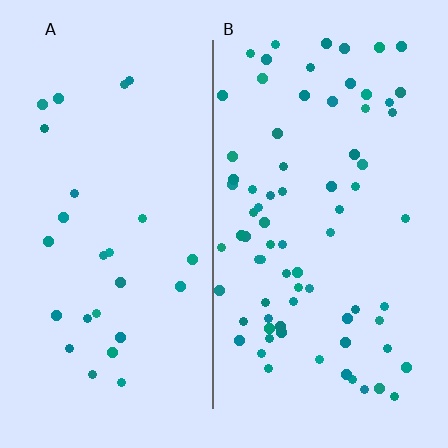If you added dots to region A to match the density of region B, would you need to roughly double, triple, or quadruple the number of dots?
Approximately triple.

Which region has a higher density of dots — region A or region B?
B (the right).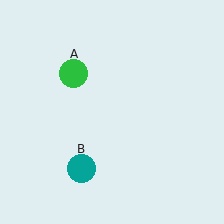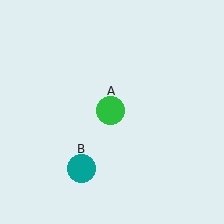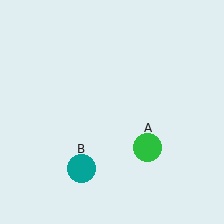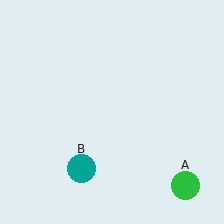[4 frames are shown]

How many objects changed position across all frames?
1 object changed position: green circle (object A).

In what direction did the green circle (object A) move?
The green circle (object A) moved down and to the right.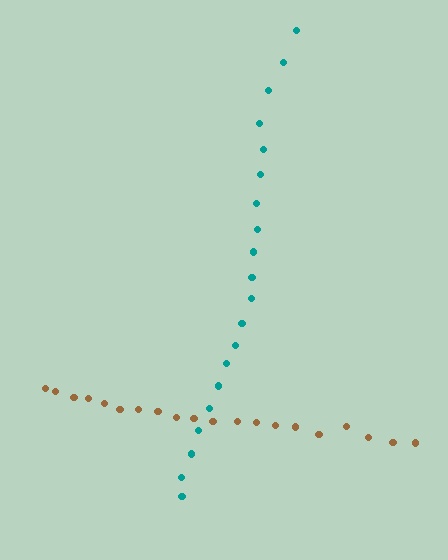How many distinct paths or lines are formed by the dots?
There are 2 distinct paths.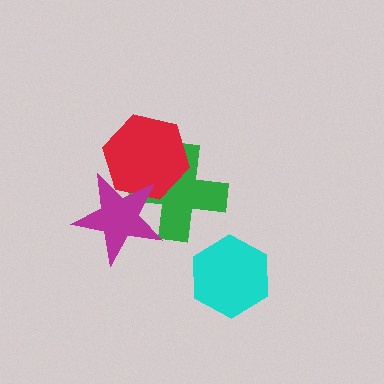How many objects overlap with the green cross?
2 objects overlap with the green cross.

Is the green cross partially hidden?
Yes, it is partially covered by another shape.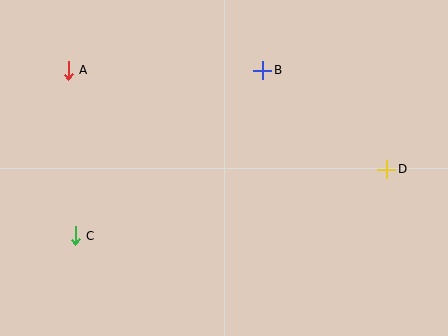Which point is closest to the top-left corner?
Point A is closest to the top-left corner.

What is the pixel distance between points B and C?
The distance between B and C is 250 pixels.